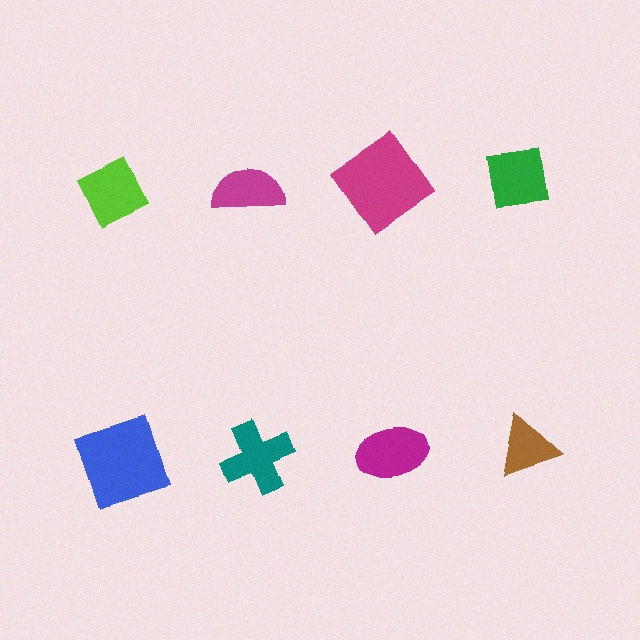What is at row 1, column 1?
A lime diamond.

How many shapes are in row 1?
4 shapes.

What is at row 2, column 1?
A blue square.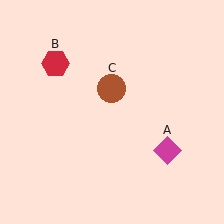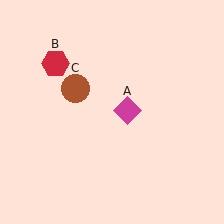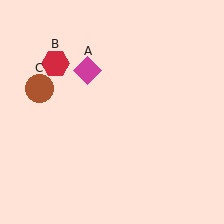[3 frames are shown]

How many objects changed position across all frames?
2 objects changed position: magenta diamond (object A), brown circle (object C).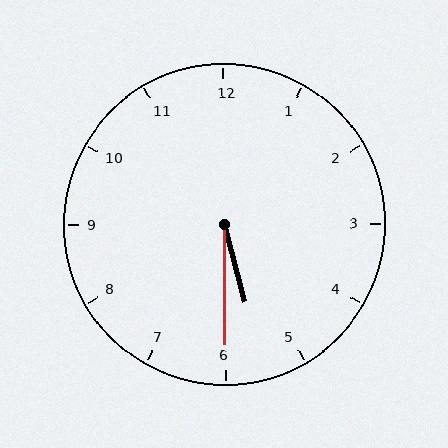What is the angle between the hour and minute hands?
Approximately 15 degrees.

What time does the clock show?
5:30.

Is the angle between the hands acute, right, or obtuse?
It is acute.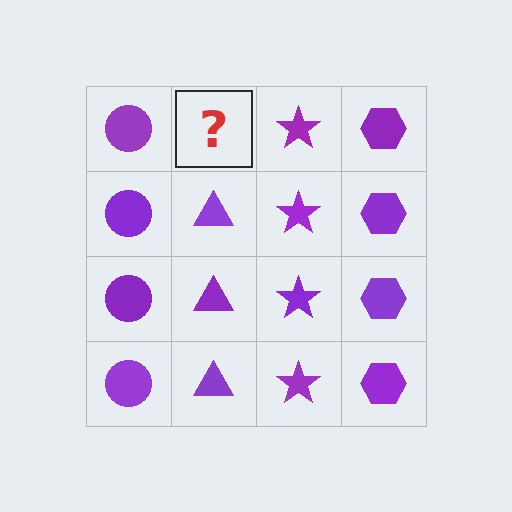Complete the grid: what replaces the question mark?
The question mark should be replaced with a purple triangle.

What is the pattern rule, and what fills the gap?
The rule is that each column has a consistent shape. The gap should be filled with a purple triangle.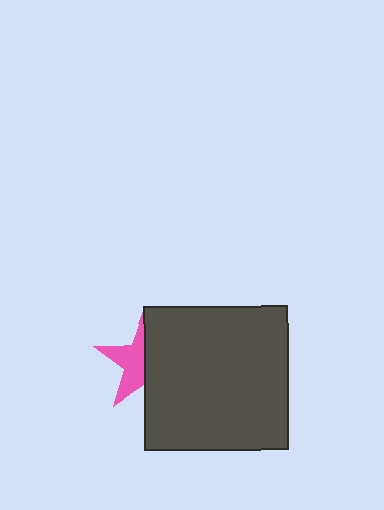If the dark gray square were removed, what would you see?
You would see the complete pink star.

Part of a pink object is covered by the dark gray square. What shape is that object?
It is a star.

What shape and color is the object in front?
The object in front is a dark gray square.